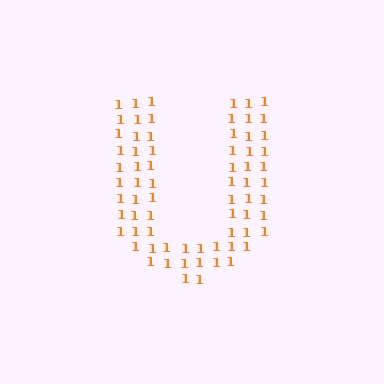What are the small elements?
The small elements are digit 1's.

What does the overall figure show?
The overall figure shows the letter U.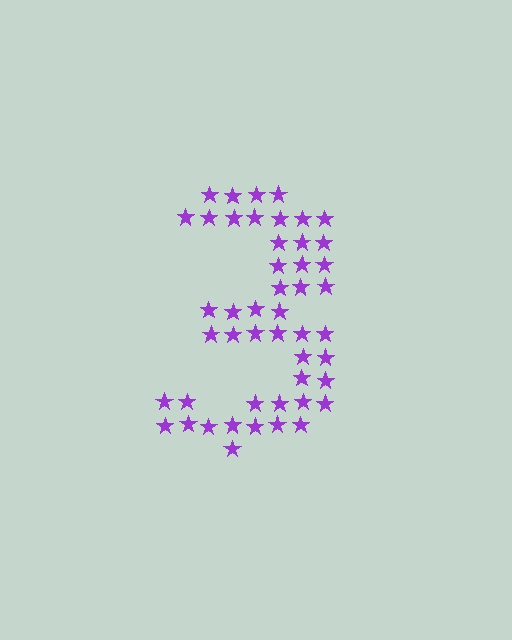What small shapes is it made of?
It is made of small stars.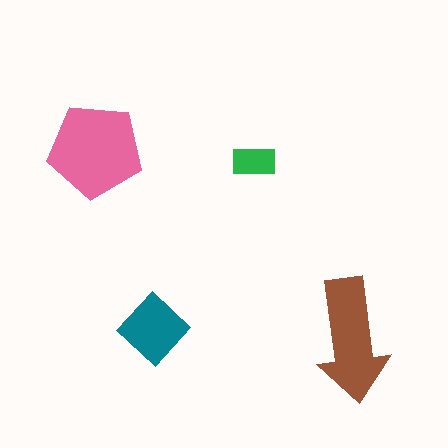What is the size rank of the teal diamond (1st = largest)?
3rd.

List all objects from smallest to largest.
The green rectangle, the teal diamond, the brown arrow, the pink pentagon.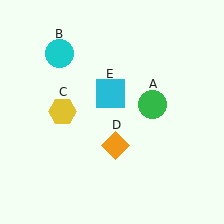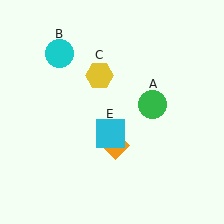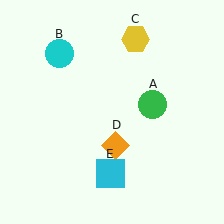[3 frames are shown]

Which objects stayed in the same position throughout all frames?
Green circle (object A) and cyan circle (object B) and orange diamond (object D) remained stationary.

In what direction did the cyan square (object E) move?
The cyan square (object E) moved down.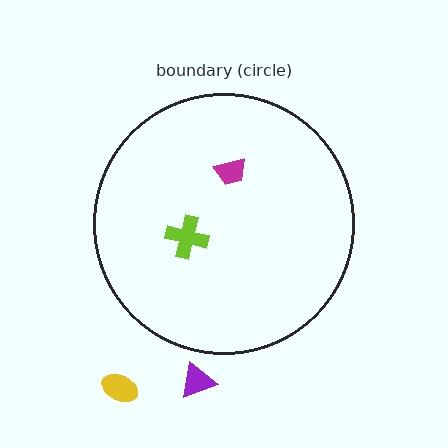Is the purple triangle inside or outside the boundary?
Outside.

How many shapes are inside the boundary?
2 inside, 2 outside.